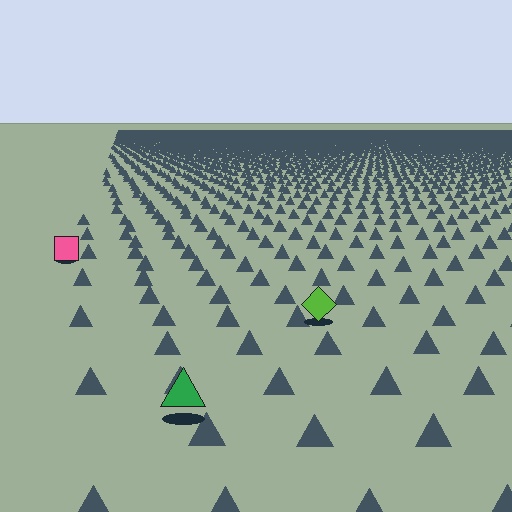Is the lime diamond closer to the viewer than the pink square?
Yes. The lime diamond is closer — you can tell from the texture gradient: the ground texture is coarser near it.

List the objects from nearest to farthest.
From nearest to farthest: the green triangle, the lime diamond, the pink square.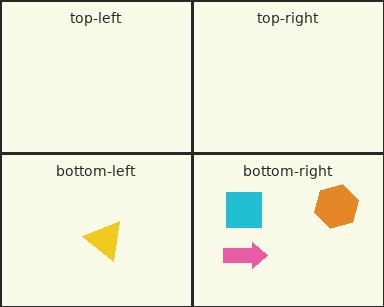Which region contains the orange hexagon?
The bottom-right region.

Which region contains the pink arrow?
The bottom-right region.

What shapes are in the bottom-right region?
The cyan square, the pink arrow, the orange hexagon.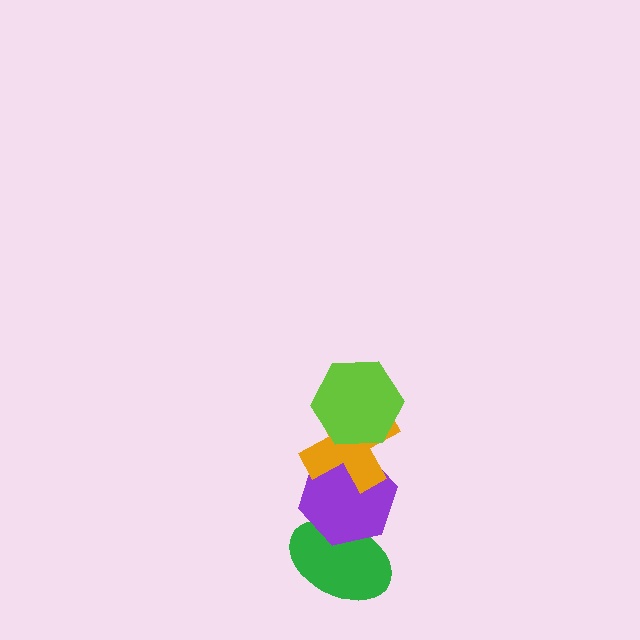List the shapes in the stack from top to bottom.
From top to bottom: the lime hexagon, the orange cross, the purple hexagon, the green ellipse.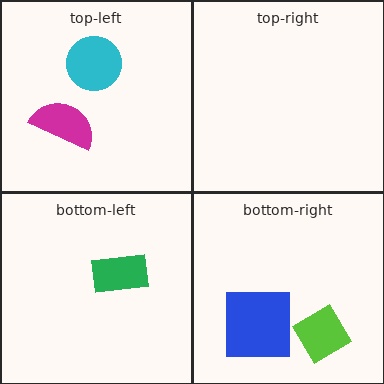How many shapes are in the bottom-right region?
2.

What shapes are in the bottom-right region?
The blue square, the lime diamond.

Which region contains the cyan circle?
The top-left region.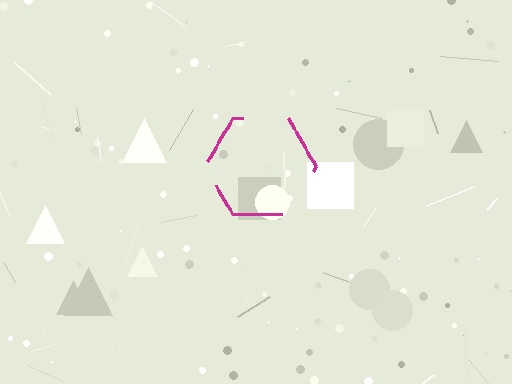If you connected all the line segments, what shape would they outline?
They would outline a hexagon.